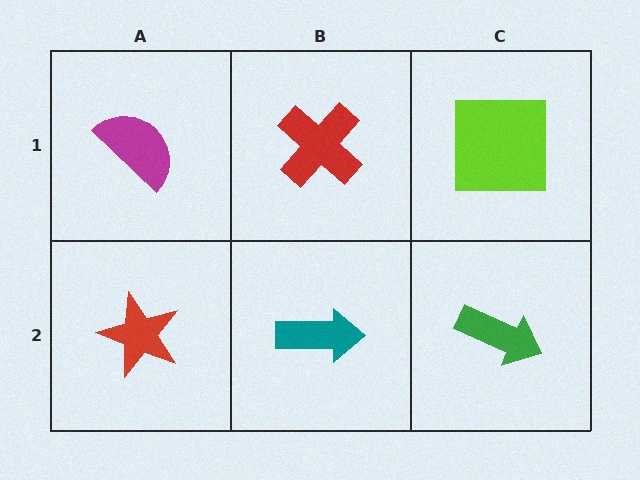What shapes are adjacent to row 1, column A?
A red star (row 2, column A), a red cross (row 1, column B).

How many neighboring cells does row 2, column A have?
2.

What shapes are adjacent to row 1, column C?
A green arrow (row 2, column C), a red cross (row 1, column B).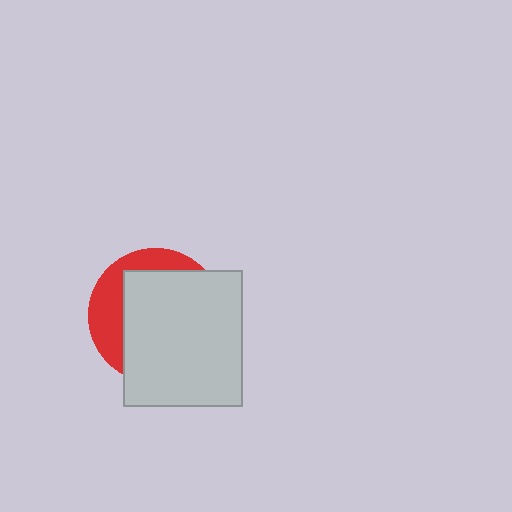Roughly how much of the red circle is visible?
A small part of it is visible (roughly 30%).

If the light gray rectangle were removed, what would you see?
You would see the complete red circle.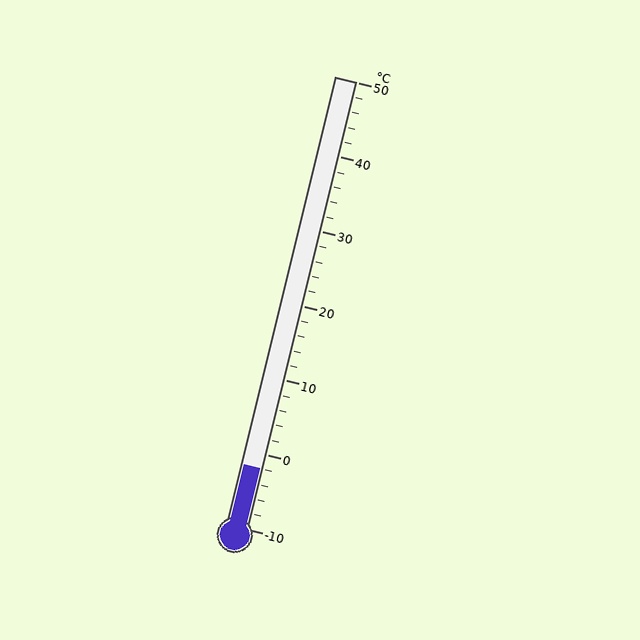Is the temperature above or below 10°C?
The temperature is below 10°C.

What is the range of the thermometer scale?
The thermometer scale ranges from -10°C to 50°C.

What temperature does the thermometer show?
The thermometer shows approximately -2°C.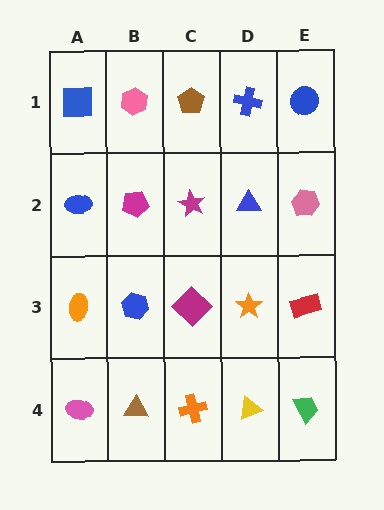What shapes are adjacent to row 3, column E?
A pink hexagon (row 2, column E), a green trapezoid (row 4, column E), an orange star (row 3, column D).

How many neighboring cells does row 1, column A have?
2.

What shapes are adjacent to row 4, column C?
A magenta diamond (row 3, column C), a brown triangle (row 4, column B), a yellow triangle (row 4, column D).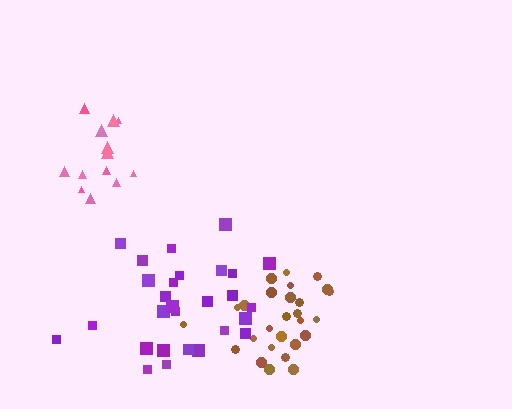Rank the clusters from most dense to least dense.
brown, pink, purple.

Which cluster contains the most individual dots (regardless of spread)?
Brown (28).